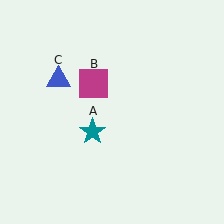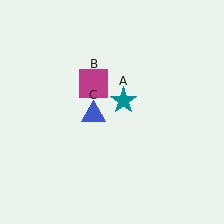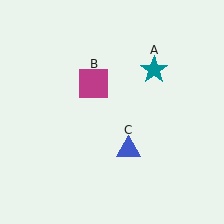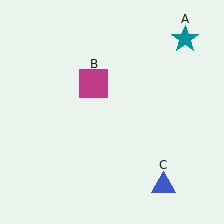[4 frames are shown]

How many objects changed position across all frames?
2 objects changed position: teal star (object A), blue triangle (object C).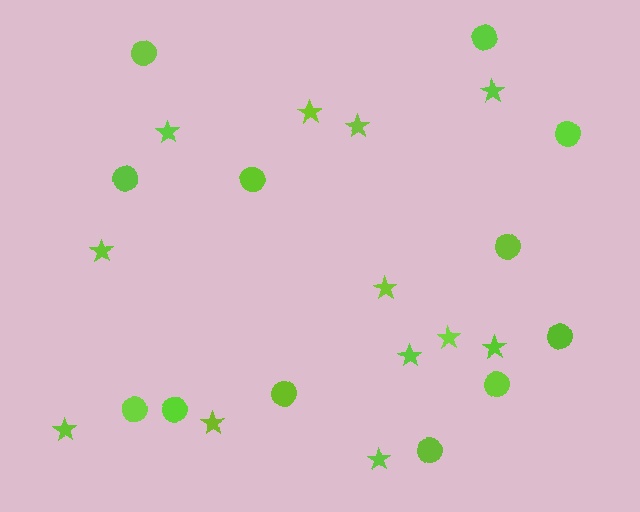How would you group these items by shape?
There are 2 groups: one group of stars (12) and one group of circles (12).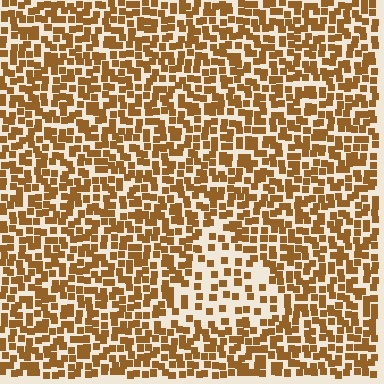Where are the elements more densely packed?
The elements are more densely packed outside the triangle boundary.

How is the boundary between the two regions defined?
The boundary is defined by a change in element density (approximately 2.1x ratio). All elements are the same color, size, and shape.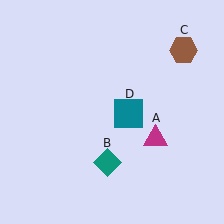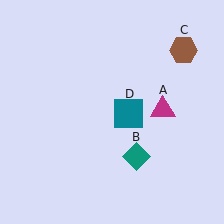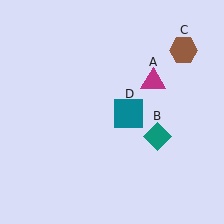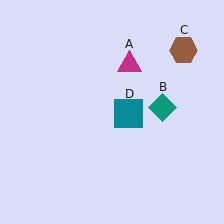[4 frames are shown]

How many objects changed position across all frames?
2 objects changed position: magenta triangle (object A), teal diamond (object B).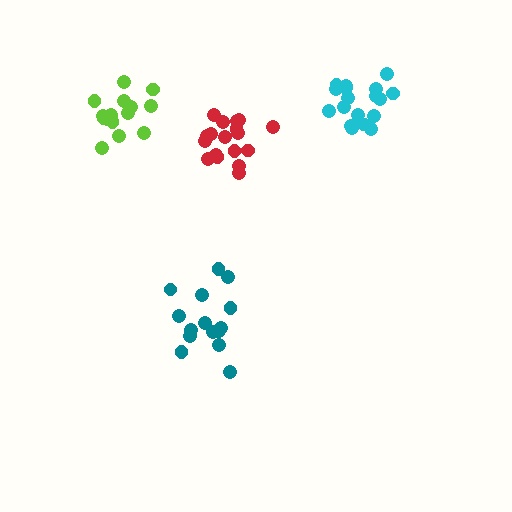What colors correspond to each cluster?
The clusters are colored: red, cyan, lime, teal.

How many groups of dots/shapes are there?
There are 4 groups.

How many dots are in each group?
Group 1: 18 dots, Group 2: 18 dots, Group 3: 16 dots, Group 4: 15 dots (67 total).